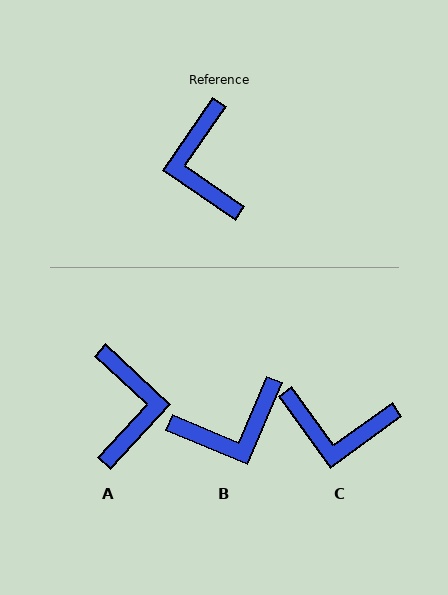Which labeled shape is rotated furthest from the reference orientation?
A, about 172 degrees away.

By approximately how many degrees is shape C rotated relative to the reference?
Approximately 71 degrees counter-clockwise.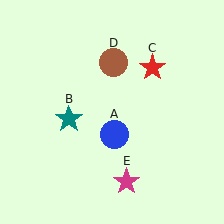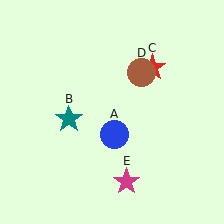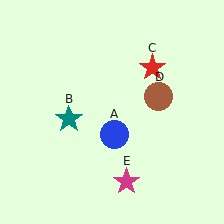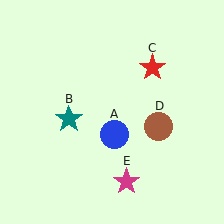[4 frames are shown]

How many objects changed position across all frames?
1 object changed position: brown circle (object D).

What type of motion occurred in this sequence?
The brown circle (object D) rotated clockwise around the center of the scene.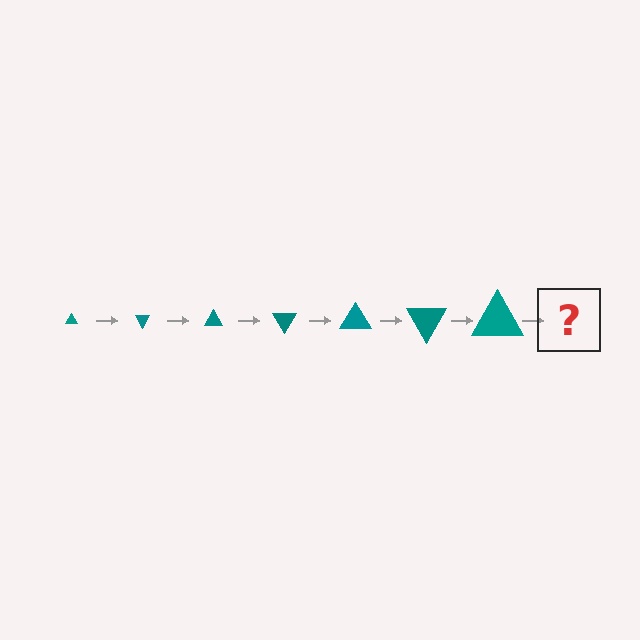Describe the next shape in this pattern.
It should be a triangle, larger than the previous one and rotated 420 degrees from the start.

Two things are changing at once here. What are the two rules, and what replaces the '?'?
The two rules are that the triangle grows larger each step and it rotates 60 degrees each step. The '?' should be a triangle, larger than the previous one and rotated 420 degrees from the start.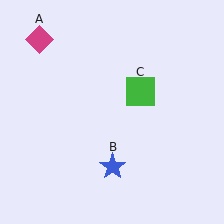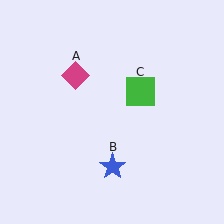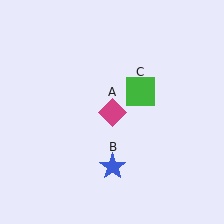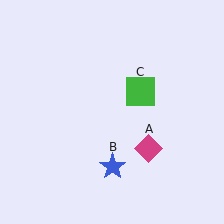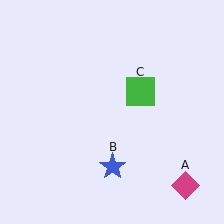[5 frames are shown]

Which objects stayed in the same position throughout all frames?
Blue star (object B) and green square (object C) remained stationary.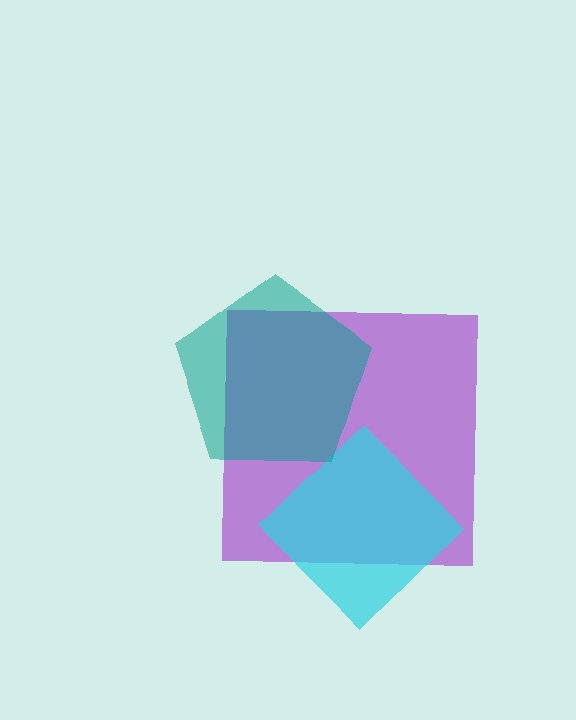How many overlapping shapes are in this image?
There are 3 overlapping shapes in the image.